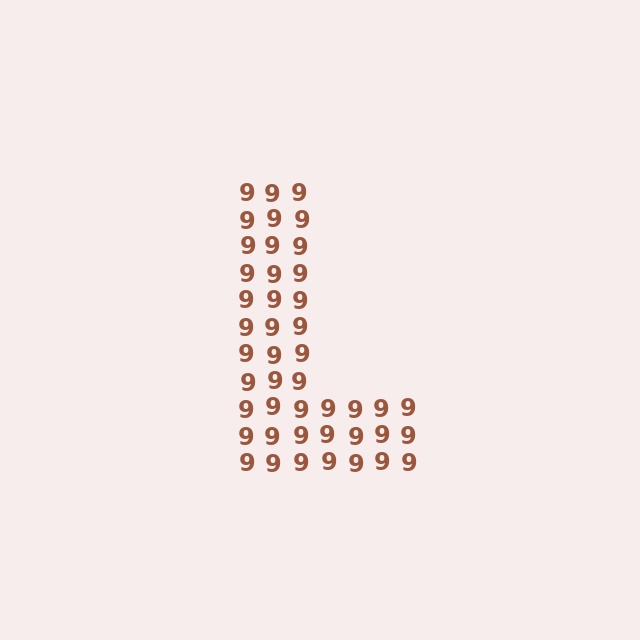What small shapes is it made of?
It is made of small digit 9's.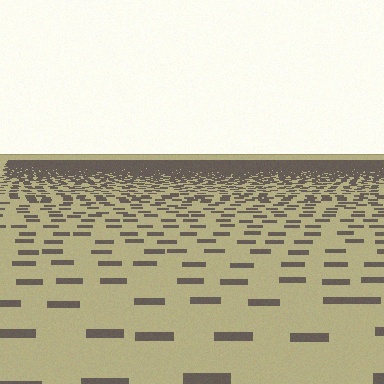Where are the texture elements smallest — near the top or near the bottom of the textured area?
Near the top.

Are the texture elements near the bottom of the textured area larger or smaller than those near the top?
Larger. Near the bottom, elements are closer to the viewer and appear at a bigger on-screen size.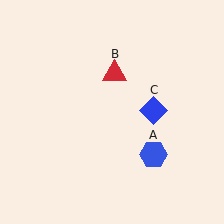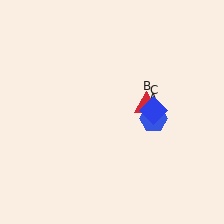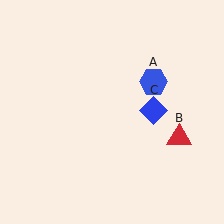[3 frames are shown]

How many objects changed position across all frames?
2 objects changed position: blue hexagon (object A), red triangle (object B).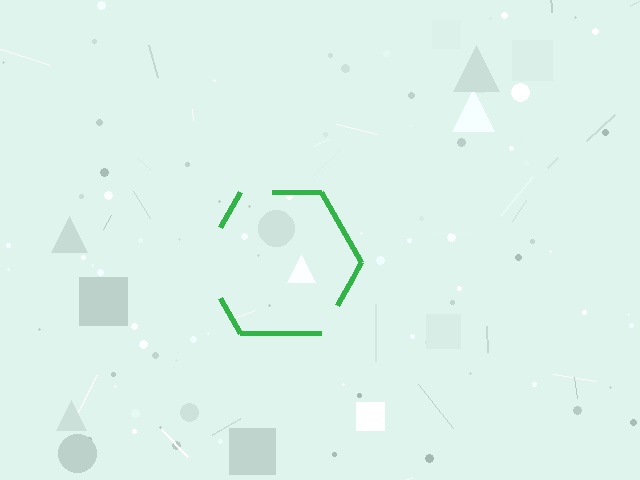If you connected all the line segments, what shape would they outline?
They would outline a hexagon.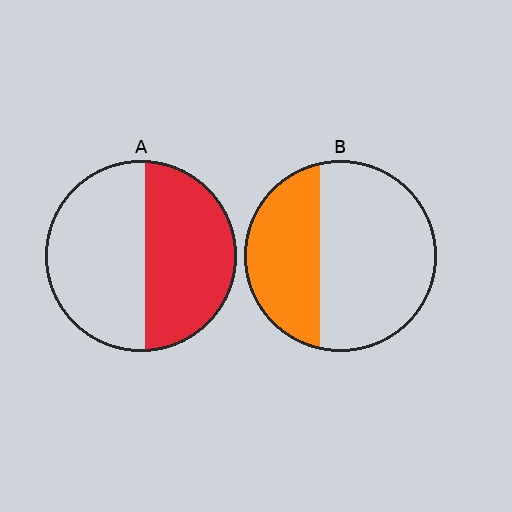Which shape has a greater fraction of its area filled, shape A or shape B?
Shape A.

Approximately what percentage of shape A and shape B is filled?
A is approximately 45% and B is approximately 35%.